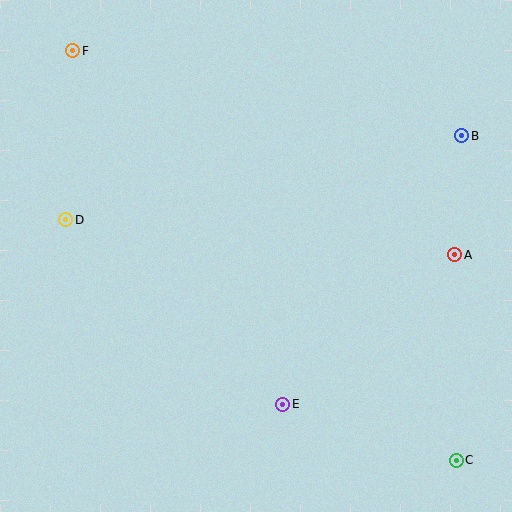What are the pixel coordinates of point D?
Point D is at (66, 220).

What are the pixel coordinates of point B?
Point B is at (462, 136).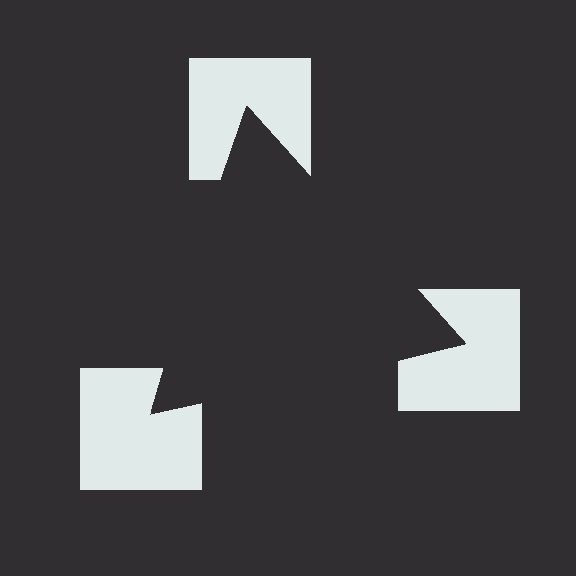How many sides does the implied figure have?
3 sides.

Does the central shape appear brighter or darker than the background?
It typically appears slightly darker than the background, even though no actual brightness change is drawn.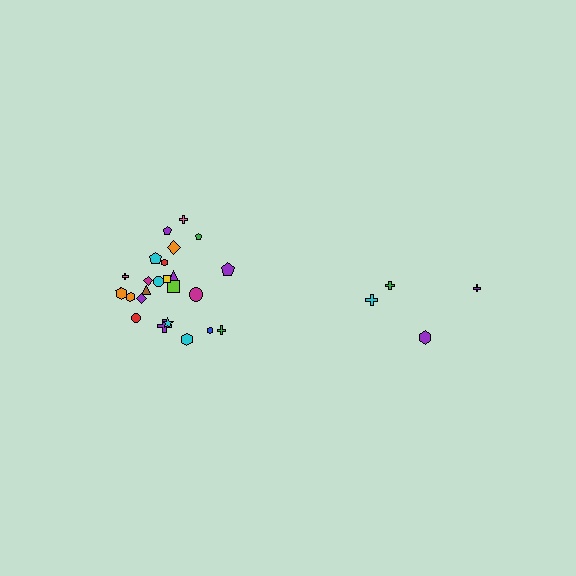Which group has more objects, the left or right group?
The left group.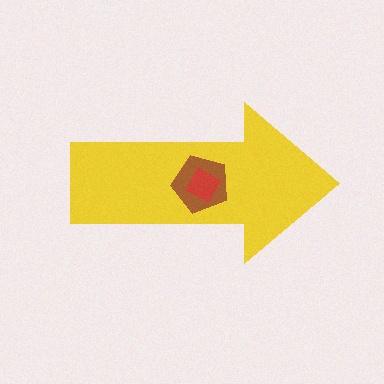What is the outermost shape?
The yellow arrow.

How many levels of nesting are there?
3.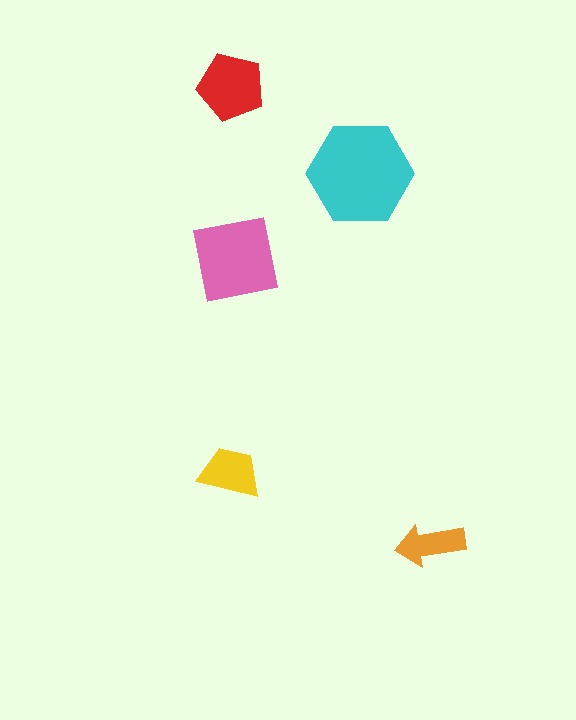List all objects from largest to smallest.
The cyan hexagon, the pink square, the red pentagon, the yellow trapezoid, the orange arrow.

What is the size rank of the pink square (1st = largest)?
2nd.